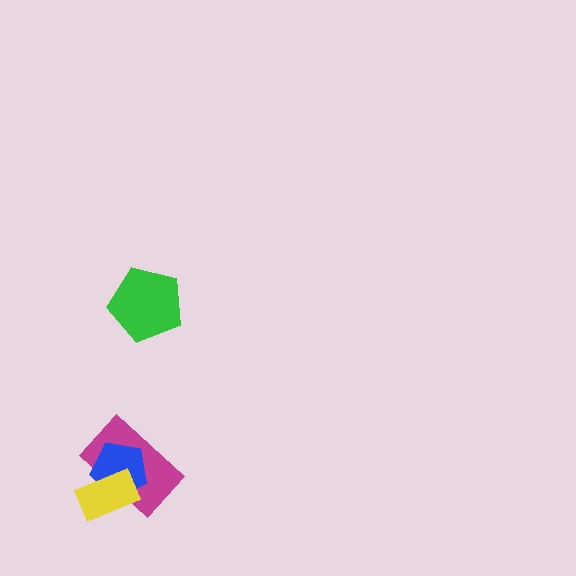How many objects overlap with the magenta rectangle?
2 objects overlap with the magenta rectangle.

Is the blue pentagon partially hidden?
Yes, it is partially covered by another shape.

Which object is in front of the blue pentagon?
The yellow rectangle is in front of the blue pentagon.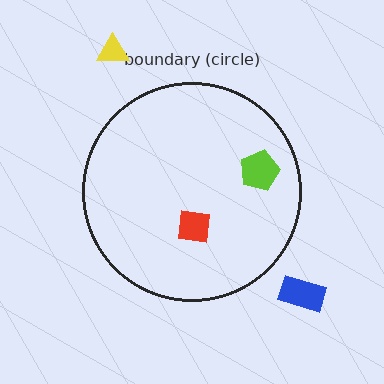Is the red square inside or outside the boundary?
Inside.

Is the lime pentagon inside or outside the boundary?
Inside.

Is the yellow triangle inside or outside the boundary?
Outside.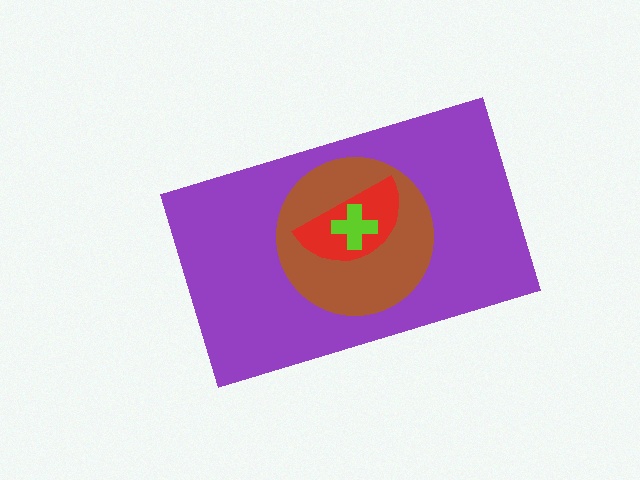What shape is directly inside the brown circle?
The red semicircle.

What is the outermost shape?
The purple rectangle.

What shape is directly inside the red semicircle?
The lime cross.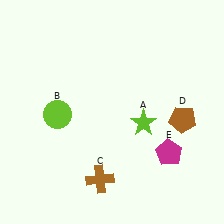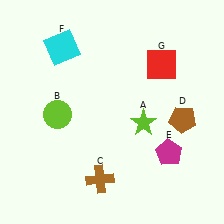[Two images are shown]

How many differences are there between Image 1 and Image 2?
There are 2 differences between the two images.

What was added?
A cyan square (F), a red square (G) were added in Image 2.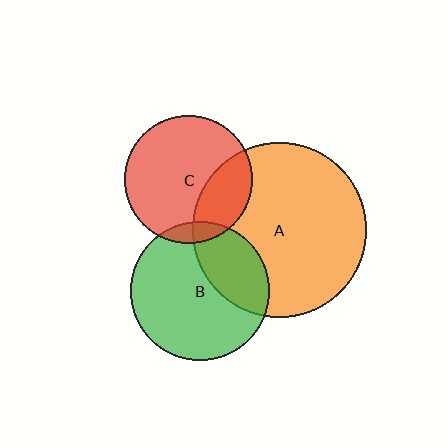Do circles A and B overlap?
Yes.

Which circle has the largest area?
Circle A (orange).